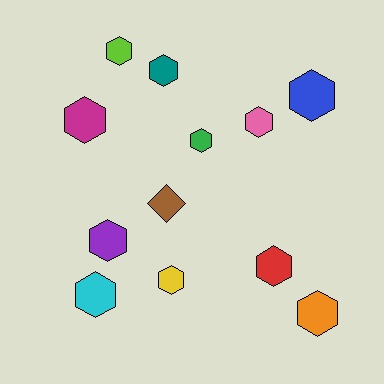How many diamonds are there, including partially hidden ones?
There is 1 diamond.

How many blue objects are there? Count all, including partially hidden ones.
There is 1 blue object.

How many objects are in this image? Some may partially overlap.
There are 12 objects.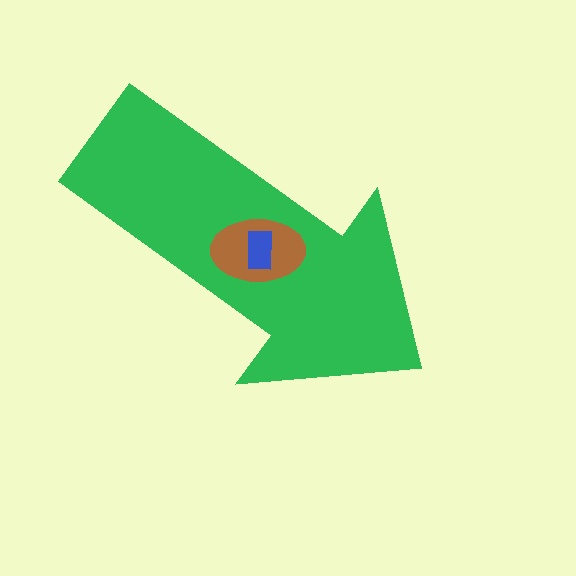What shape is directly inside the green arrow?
The brown ellipse.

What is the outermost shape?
The green arrow.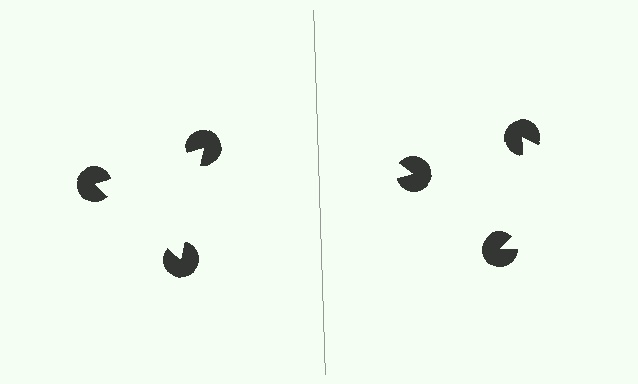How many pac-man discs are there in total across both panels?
6 — 3 on each side.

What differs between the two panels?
The pac-man discs are positioned identically on both sides; only the wedge orientations differ. On the left they align to a triangle; on the right they are misaligned.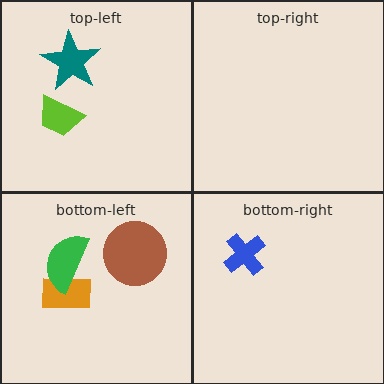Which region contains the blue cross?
The bottom-right region.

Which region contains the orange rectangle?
The bottom-left region.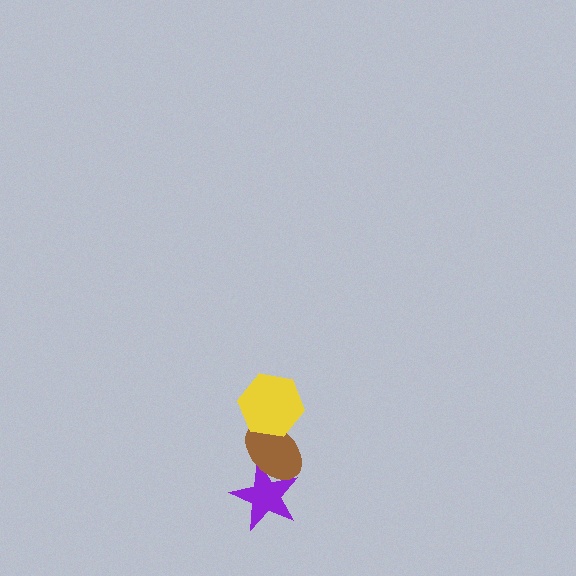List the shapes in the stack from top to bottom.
From top to bottom: the yellow hexagon, the brown ellipse, the purple star.